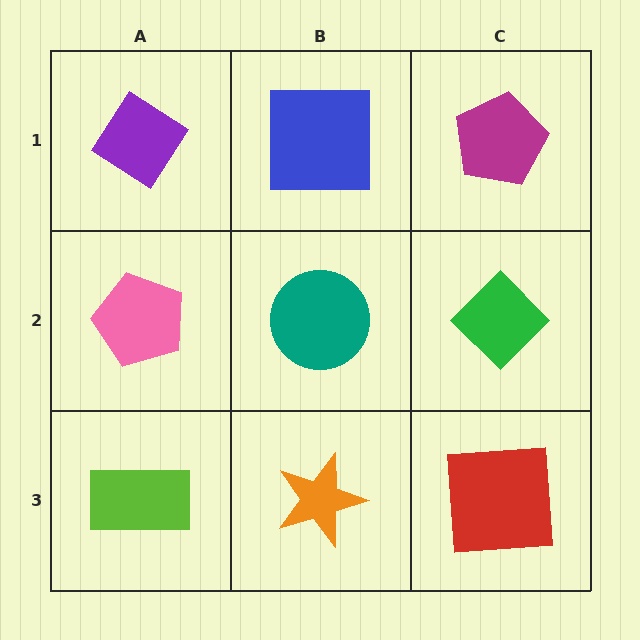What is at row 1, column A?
A purple diamond.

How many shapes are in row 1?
3 shapes.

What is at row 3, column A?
A lime rectangle.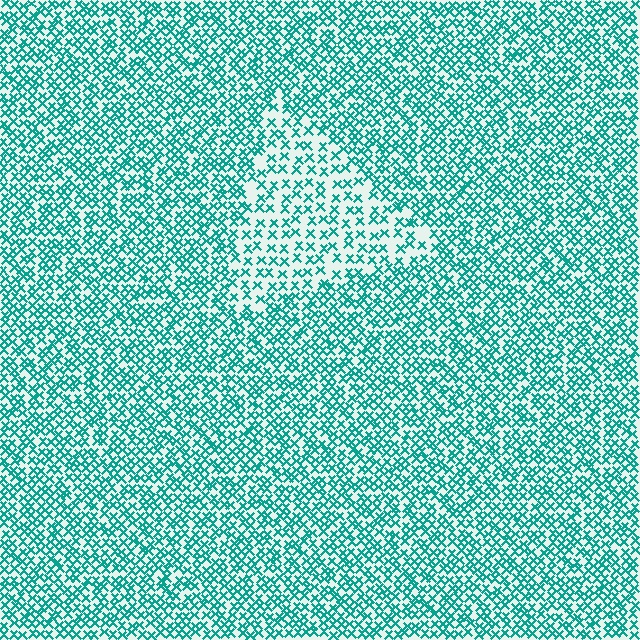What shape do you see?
I see a triangle.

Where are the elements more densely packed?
The elements are more densely packed outside the triangle boundary.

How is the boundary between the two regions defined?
The boundary is defined by a change in element density (approximately 1.9x ratio). All elements are the same color, size, and shape.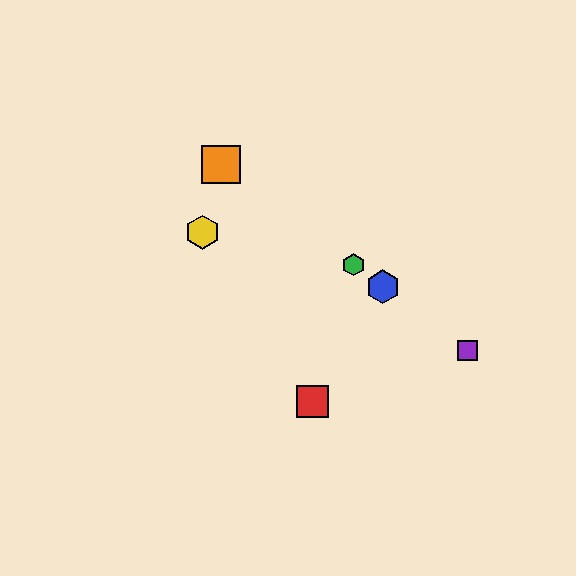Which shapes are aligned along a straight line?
The blue hexagon, the green hexagon, the purple square, the orange square are aligned along a straight line.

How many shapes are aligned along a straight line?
4 shapes (the blue hexagon, the green hexagon, the purple square, the orange square) are aligned along a straight line.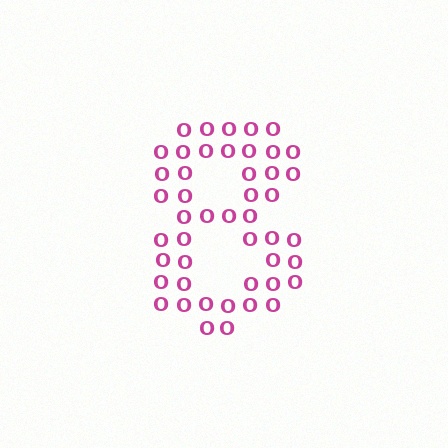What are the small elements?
The small elements are letter O's.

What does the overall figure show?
The overall figure shows the digit 8.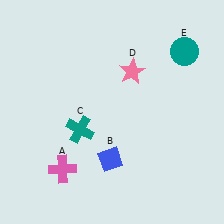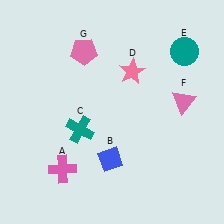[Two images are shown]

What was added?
A pink triangle (F), a pink pentagon (G) were added in Image 2.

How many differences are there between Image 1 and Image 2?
There are 2 differences between the two images.